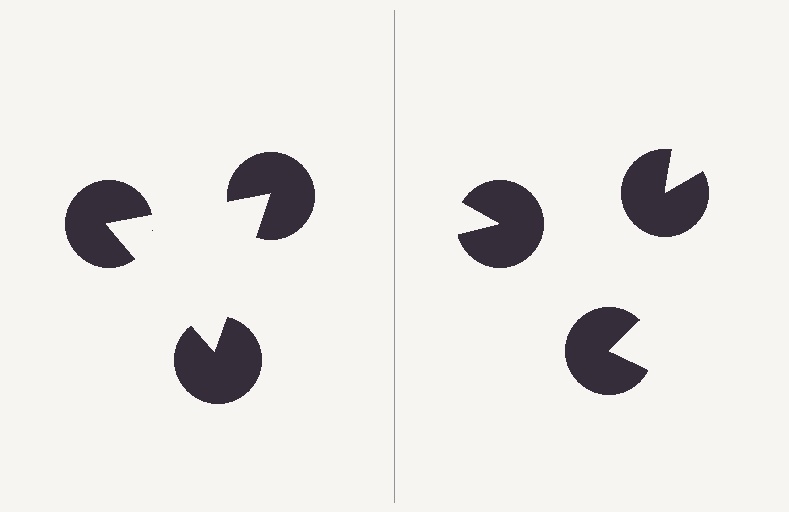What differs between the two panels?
The pac-man discs are positioned identically on both sides; only the wedge orientations differ. On the left they align to a triangle; on the right they are misaligned.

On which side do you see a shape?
An illusory triangle appears on the left side. On the right side the wedge cuts are rotated, so no coherent shape forms.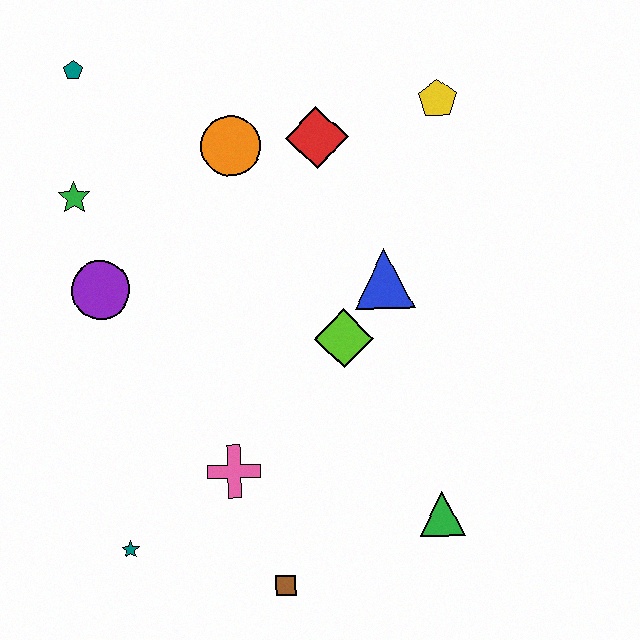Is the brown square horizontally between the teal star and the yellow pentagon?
Yes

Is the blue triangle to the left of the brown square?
No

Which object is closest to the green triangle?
The brown square is closest to the green triangle.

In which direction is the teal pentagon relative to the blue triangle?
The teal pentagon is to the left of the blue triangle.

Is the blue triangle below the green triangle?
No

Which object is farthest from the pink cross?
The teal pentagon is farthest from the pink cross.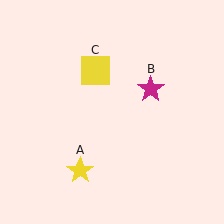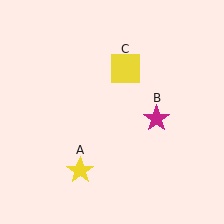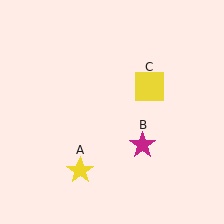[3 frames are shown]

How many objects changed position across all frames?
2 objects changed position: magenta star (object B), yellow square (object C).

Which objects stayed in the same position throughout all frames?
Yellow star (object A) remained stationary.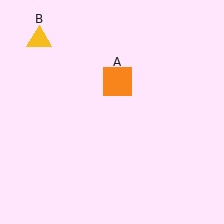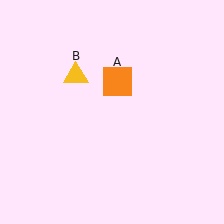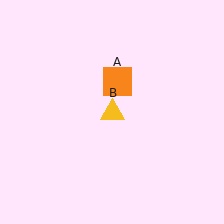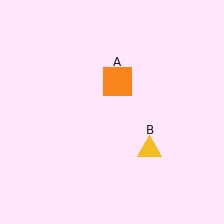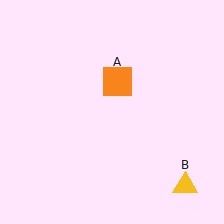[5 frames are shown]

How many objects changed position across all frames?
1 object changed position: yellow triangle (object B).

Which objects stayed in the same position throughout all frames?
Orange square (object A) remained stationary.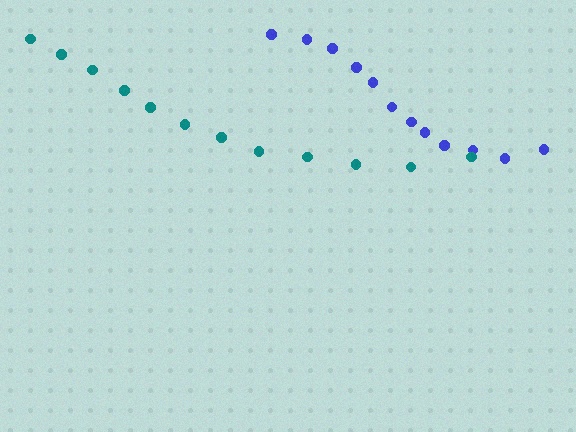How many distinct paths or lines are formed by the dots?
There are 2 distinct paths.